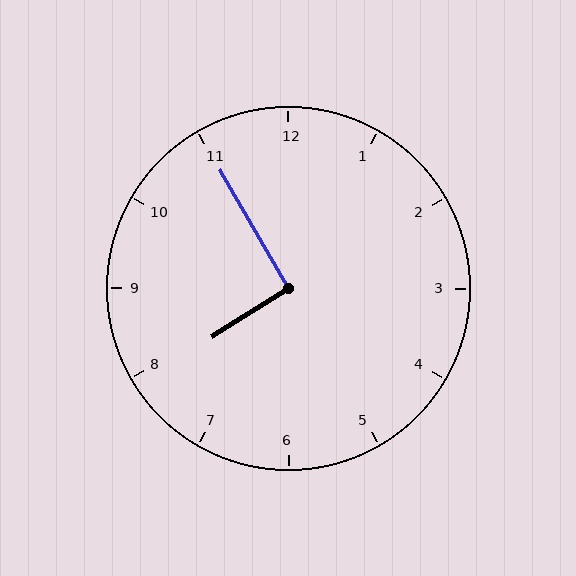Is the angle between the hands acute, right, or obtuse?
It is right.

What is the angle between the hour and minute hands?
Approximately 92 degrees.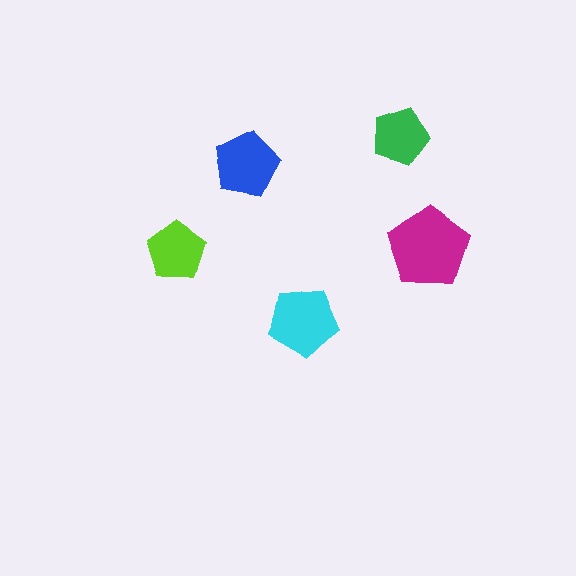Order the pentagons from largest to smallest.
the magenta one, the cyan one, the blue one, the lime one, the green one.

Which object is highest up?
The green pentagon is topmost.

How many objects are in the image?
There are 5 objects in the image.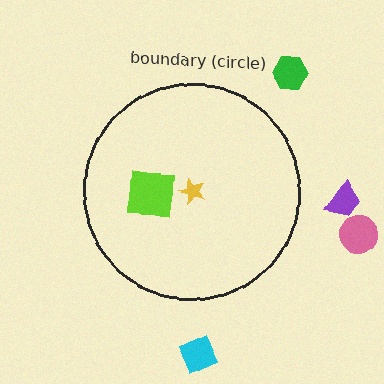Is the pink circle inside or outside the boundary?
Outside.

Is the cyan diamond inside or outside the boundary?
Outside.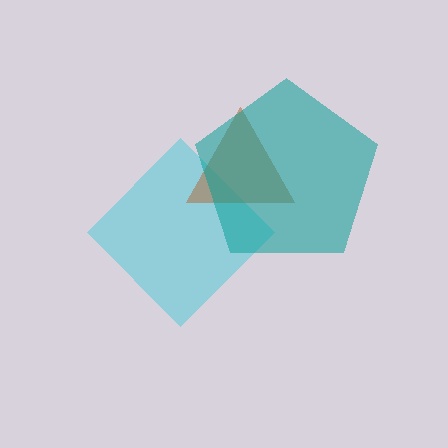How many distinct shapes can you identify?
There are 3 distinct shapes: a cyan diamond, a brown triangle, a teal pentagon.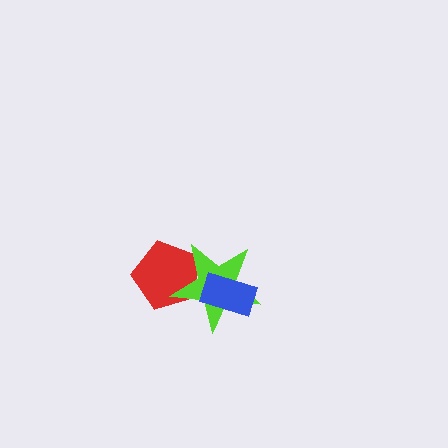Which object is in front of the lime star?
The blue rectangle is in front of the lime star.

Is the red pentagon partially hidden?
Yes, it is partially covered by another shape.